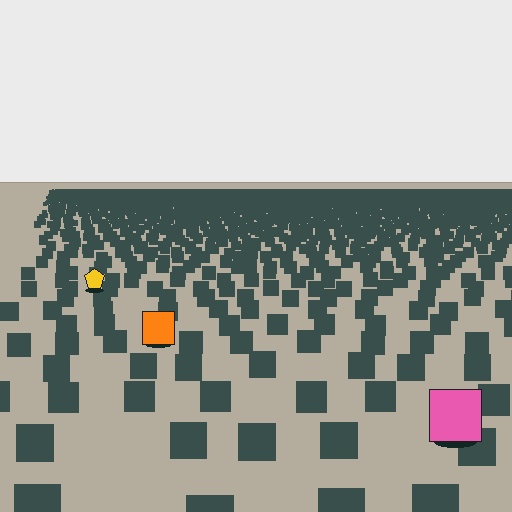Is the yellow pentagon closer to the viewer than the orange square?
No. The orange square is closer — you can tell from the texture gradient: the ground texture is coarser near it.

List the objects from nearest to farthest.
From nearest to farthest: the pink square, the orange square, the yellow pentagon.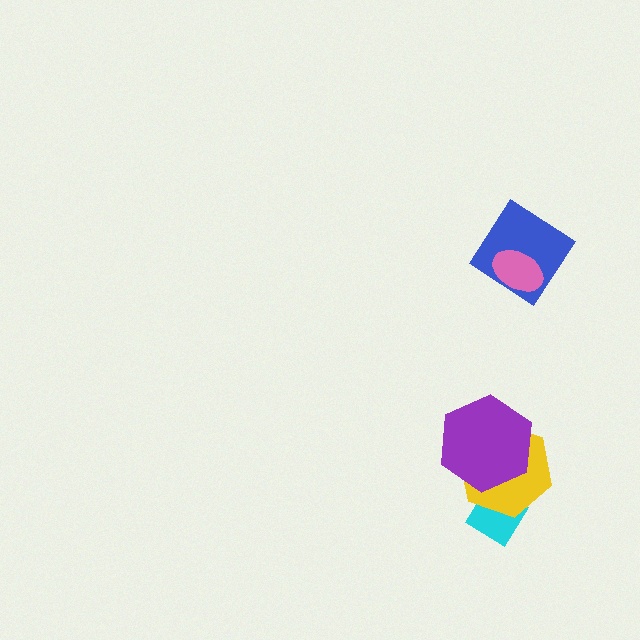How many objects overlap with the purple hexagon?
2 objects overlap with the purple hexagon.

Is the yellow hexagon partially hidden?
Yes, it is partially covered by another shape.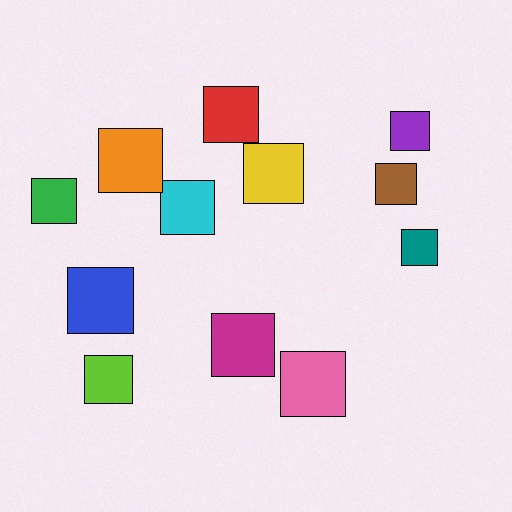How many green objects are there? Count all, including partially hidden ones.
There is 1 green object.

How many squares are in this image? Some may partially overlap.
There are 12 squares.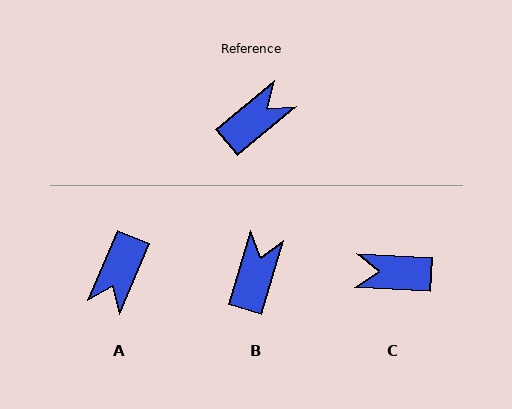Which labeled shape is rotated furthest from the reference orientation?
A, about 153 degrees away.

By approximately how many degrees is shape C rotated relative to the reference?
Approximately 136 degrees counter-clockwise.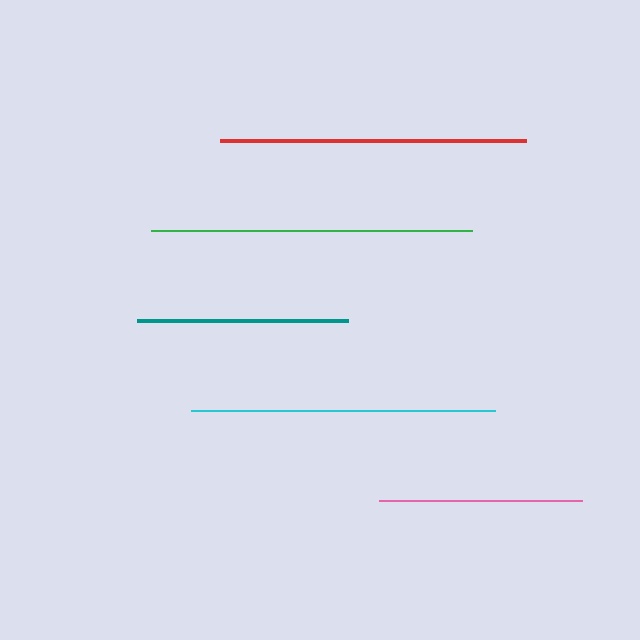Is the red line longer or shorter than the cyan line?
The red line is longer than the cyan line.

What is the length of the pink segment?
The pink segment is approximately 203 pixels long.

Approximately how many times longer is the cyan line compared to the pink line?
The cyan line is approximately 1.5 times the length of the pink line.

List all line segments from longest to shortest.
From longest to shortest: green, red, cyan, teal, pink.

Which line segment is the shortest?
The pink line is the shortest at approximately 203 pixels.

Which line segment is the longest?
The green line is the longest at approximately 321 pixels.